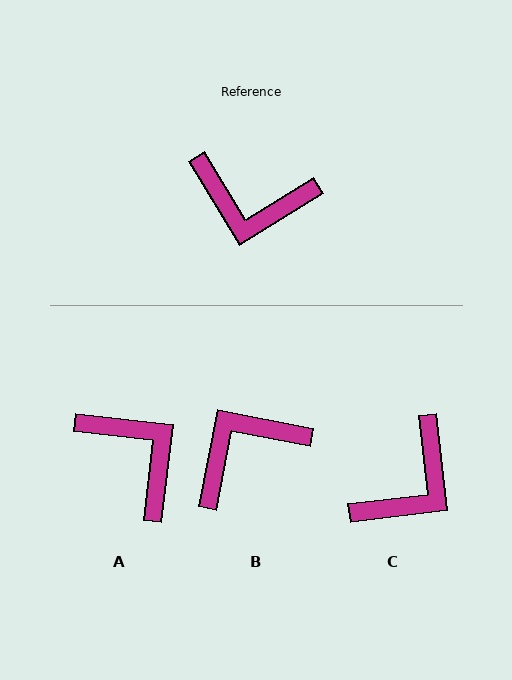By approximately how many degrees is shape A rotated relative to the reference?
Approximately 142 degrees counter-clockwise.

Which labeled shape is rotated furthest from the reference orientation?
A, about 142 degrees away.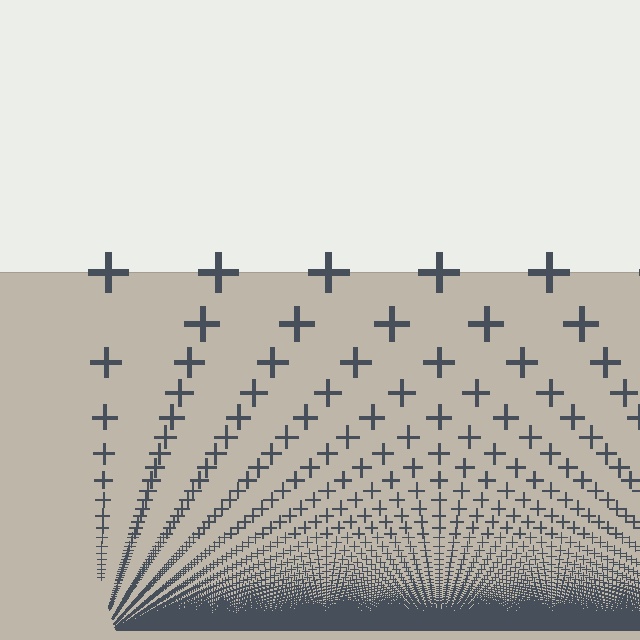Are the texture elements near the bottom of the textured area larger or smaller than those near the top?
Smaller. The gradient is inverted — elements near the bottom are smaller and denser.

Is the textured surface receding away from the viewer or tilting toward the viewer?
The surface appears to tilt toward the viewer. Texture elements get larger and sparser toward the top.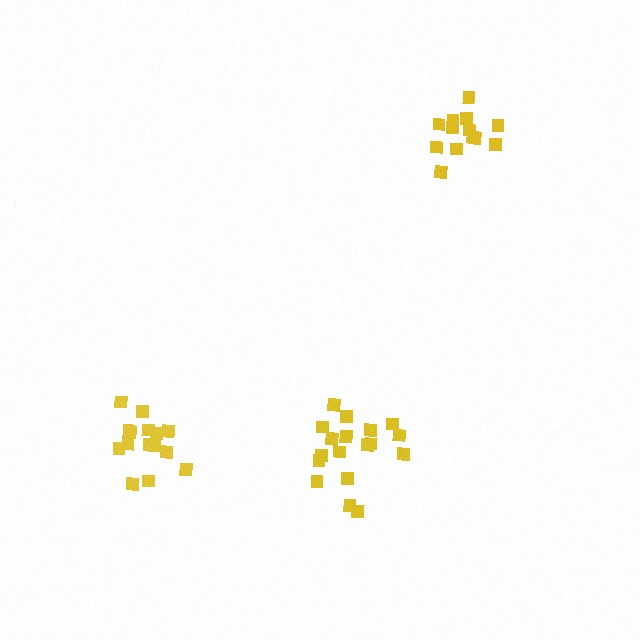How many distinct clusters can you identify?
There are 3 distinct clusters.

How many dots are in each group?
Group 1: 13 dots, Group 2: 18 dots, Group 3: 15 dots (46 total).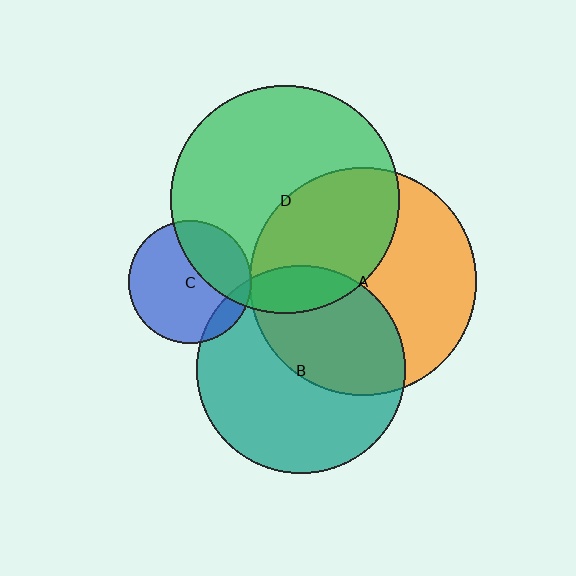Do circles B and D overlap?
Yes.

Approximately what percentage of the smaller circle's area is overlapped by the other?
Approximately 15%.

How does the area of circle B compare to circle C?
Approximately 2.9 times.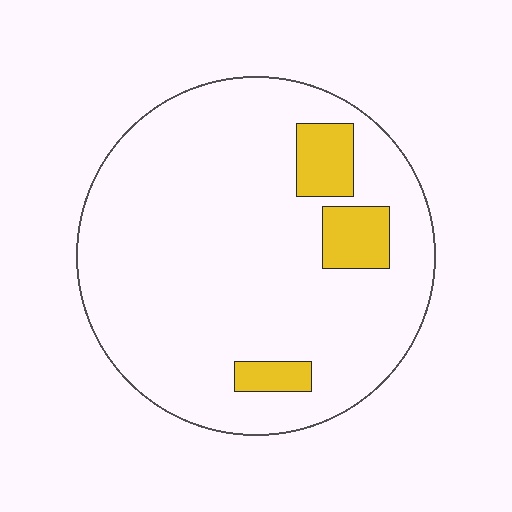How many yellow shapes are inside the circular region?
3.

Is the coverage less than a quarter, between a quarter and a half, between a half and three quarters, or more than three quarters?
Less than a quarter.